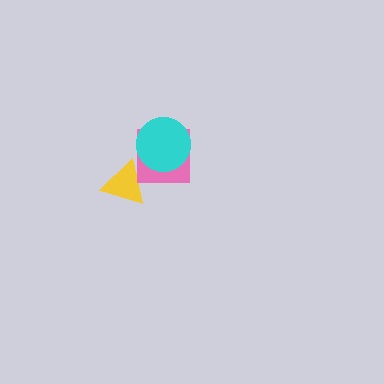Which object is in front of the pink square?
The cyan circle is in front of the pink square.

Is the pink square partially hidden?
Yes, it is partially covered by another shape.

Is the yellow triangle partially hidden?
No, no other shape covers it.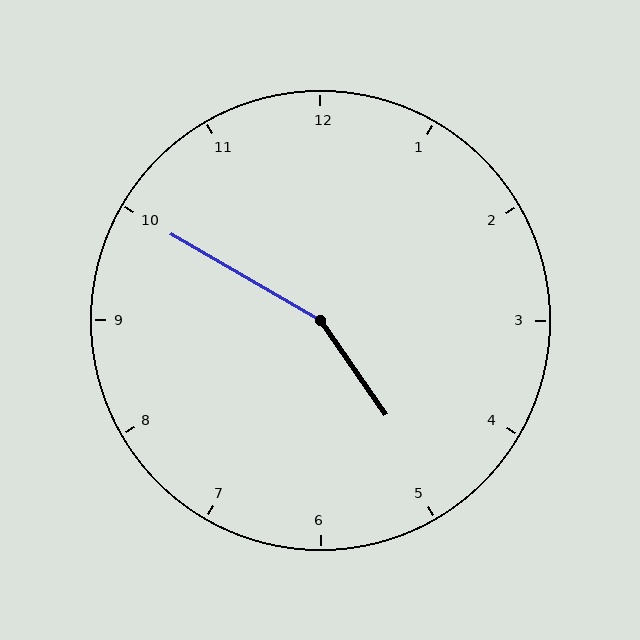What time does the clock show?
4:50.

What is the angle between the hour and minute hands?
Approximately 155 degrees.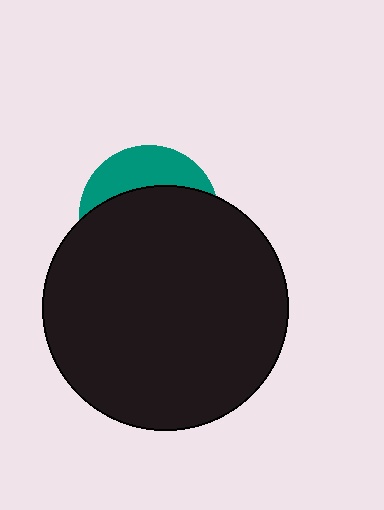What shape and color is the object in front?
The object in front is a black circle.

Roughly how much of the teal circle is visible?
A small part of it is visible (roughly 30%).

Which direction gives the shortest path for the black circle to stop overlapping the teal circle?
Moving down gives the shortest separation.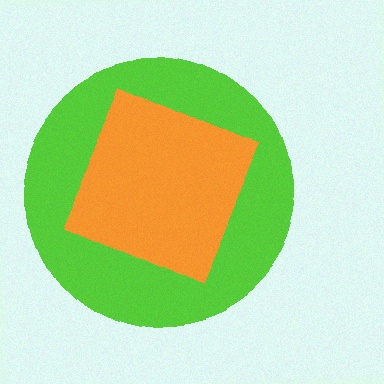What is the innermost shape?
The orange diamond.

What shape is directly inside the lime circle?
The orange diamond.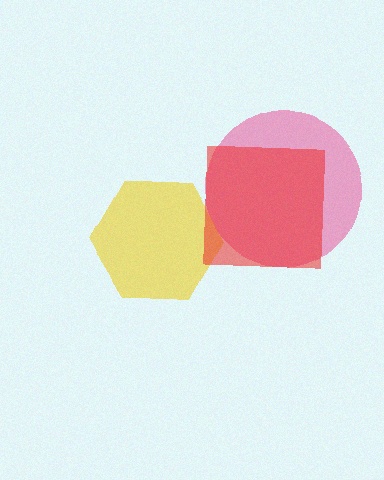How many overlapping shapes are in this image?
There are 3 overlapping shapes in the image.